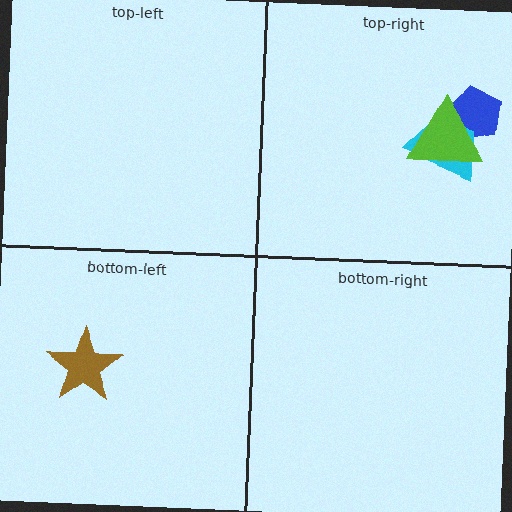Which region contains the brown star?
The bottom-left region.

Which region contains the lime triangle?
The top-right region.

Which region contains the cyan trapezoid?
The top-right region.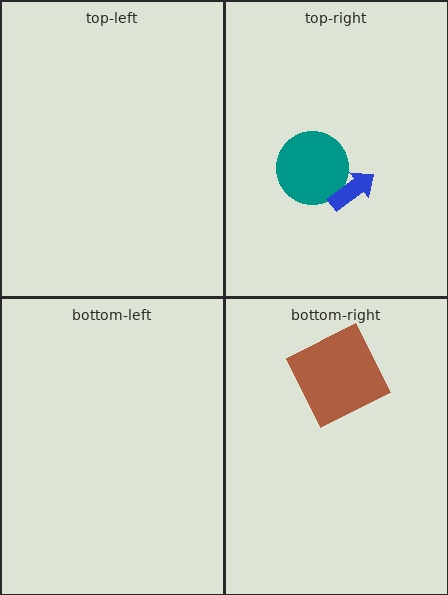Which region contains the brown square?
The bottom-right region.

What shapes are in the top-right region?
The teal circle, the blue arrow.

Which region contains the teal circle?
The top-right region.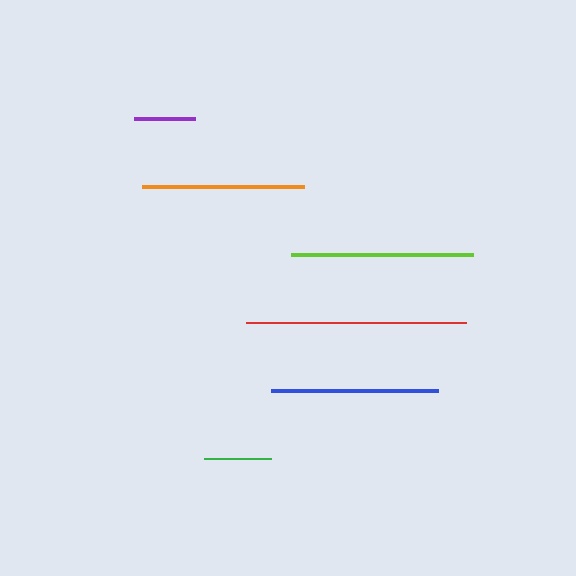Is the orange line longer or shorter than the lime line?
The lime line is longer than the orange line.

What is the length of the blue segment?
The blue segment is approximately 167 pixels long.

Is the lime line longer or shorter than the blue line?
The lime line is longer than the blue line.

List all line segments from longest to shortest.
From longest to shortest: red, lime, blue, orange, green, purple.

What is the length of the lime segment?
The lime segment is approximately 181 pixels long.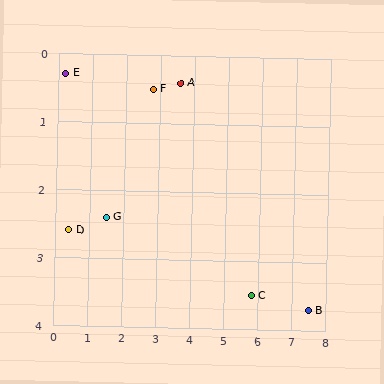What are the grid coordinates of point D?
Point D is at approximately (0.4, 2.6).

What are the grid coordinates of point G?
Point G is at approximately (1.5, 2.4).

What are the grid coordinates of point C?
Point C is at approximately (5.8, 3.5).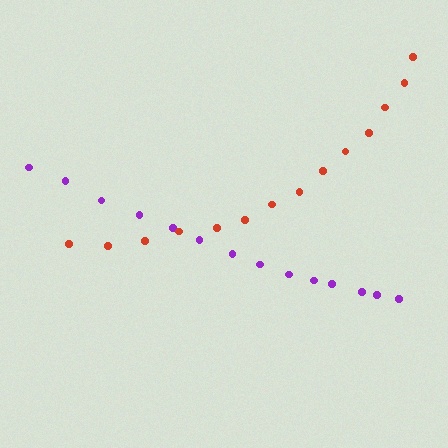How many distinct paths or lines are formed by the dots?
There are 2 distinct paths.